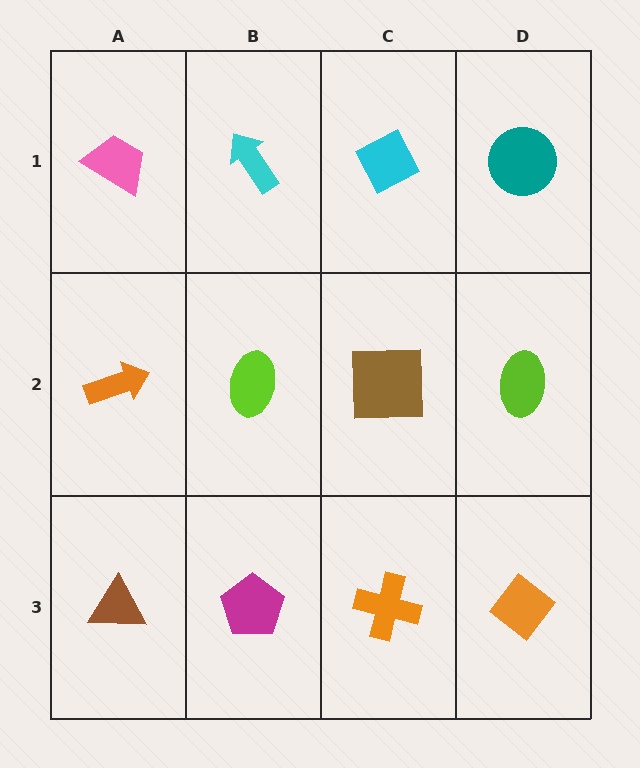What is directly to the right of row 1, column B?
A cyan diamond.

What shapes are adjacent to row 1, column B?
A lime ellipse (row 2, column B), a pink trapezoid (row 1, column A), a cyan diamond (row 1, column C).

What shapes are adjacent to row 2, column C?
A cyan diamond (row 1, column C), an orange cross (row 3, column C), a lime ellipse (row 2, column B), a lime ellipse (row 2, column D).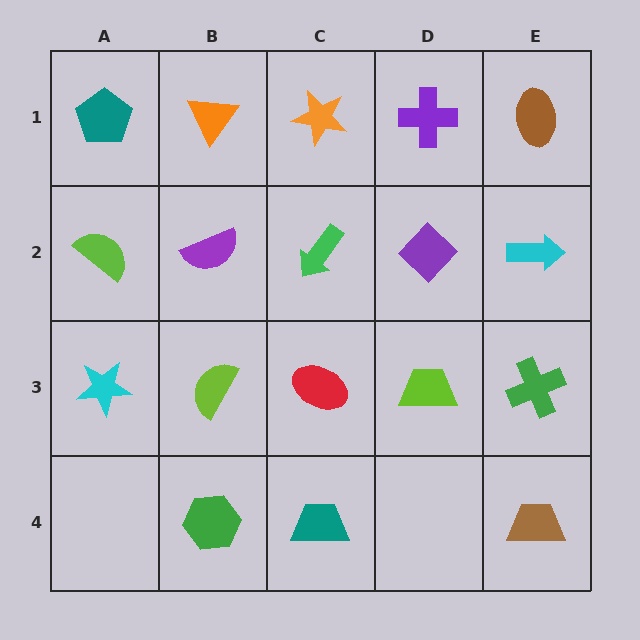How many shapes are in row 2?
5 shapes.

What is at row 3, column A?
A cyan star.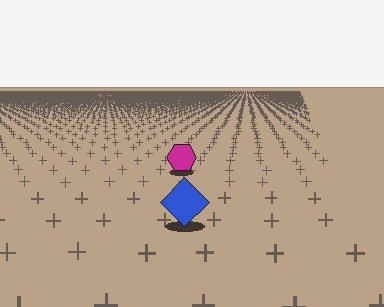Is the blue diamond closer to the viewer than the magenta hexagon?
Yes. The blue diamond is closer — you can tell from the texture gradient: the ground texture is coarser near it.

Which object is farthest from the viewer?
The magenta hexagon is farthest from the viewer. It appears smaller and the ground texture around it is denser.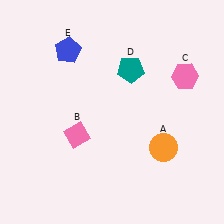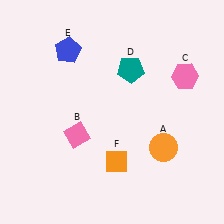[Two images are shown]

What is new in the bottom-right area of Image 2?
An orange diamond (F) was added in the bottom-right area of Image 2.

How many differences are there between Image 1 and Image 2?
There is 1 difference between the two images.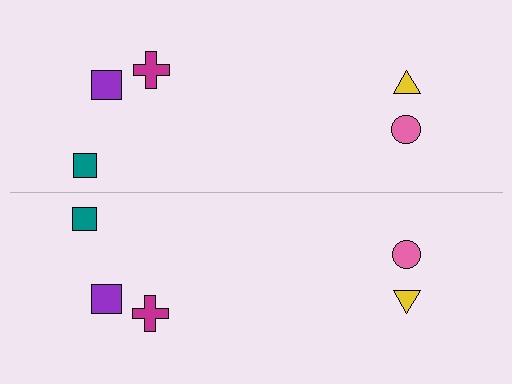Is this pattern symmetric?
Yes, this pattern has bilateral (reflection) symmetry.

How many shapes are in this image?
There are 10 shapes in this image.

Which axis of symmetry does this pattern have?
The pattern has a horizontal axis of symmetry running through the center of the image.